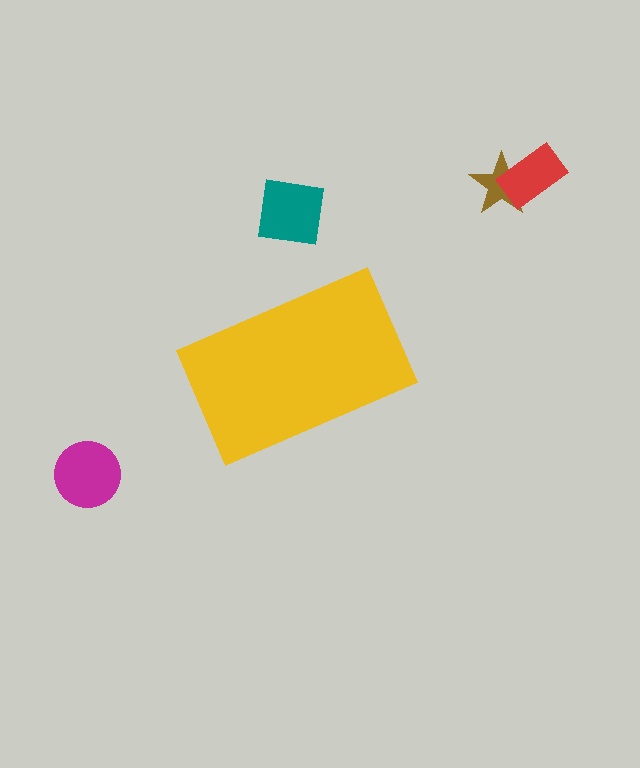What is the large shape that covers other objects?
A yellow rectangle.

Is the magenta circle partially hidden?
No, the magenta circle is fully visible.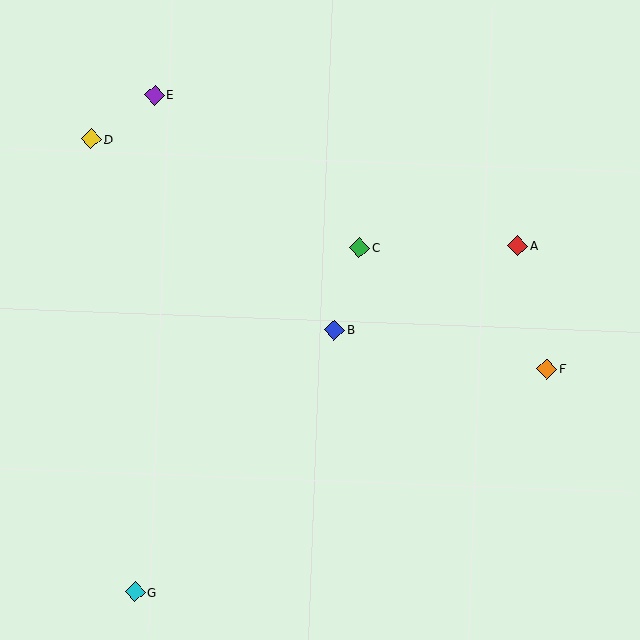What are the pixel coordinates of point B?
Point B is at (335, 330).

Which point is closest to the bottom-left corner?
Point G is closest to the bottom-left corner.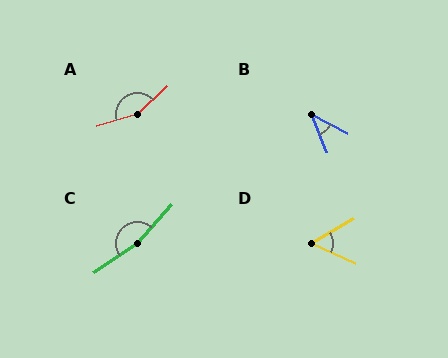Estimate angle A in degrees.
Approximately 153 degrees.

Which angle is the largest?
C, at approximately 165 degrees.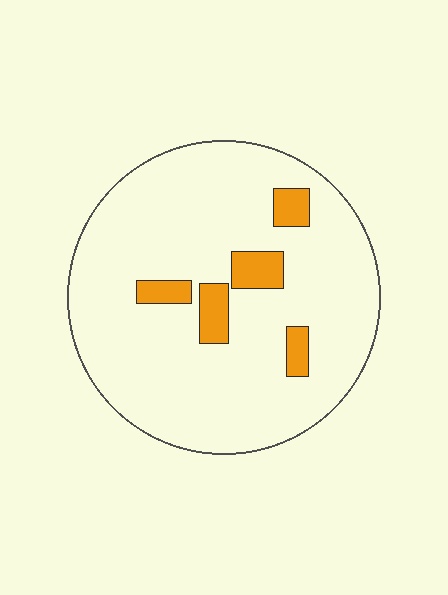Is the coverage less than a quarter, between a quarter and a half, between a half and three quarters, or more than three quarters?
Less than a quarter.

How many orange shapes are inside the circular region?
5.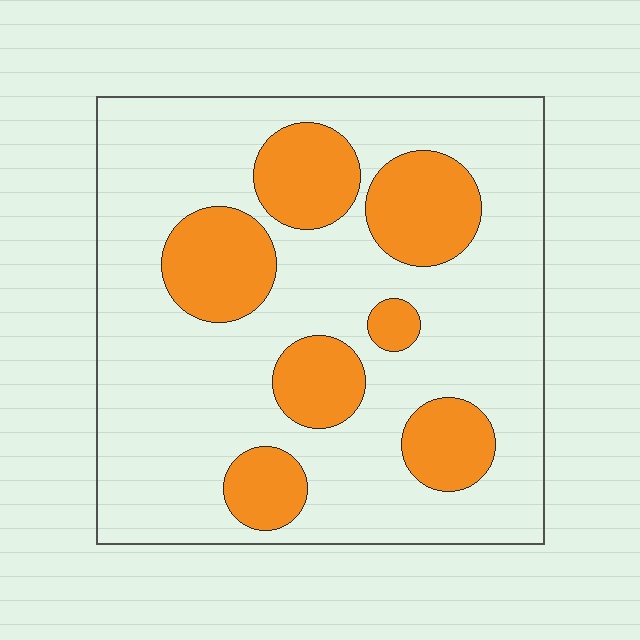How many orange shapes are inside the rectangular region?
7.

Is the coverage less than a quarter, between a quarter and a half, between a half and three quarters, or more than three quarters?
Between a quarter and a half.